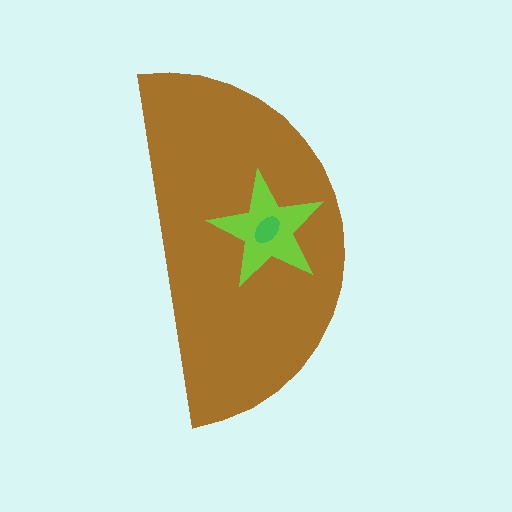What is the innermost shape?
The green ellipse.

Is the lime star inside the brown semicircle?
Yes.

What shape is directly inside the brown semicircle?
The lime star.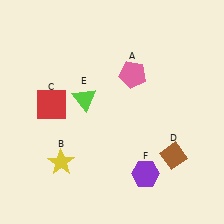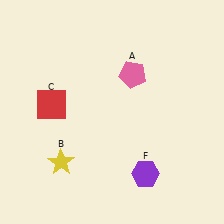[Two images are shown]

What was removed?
The lime triangle (E), the brown diamond (D) were removed in Image 2.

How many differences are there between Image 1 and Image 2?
There are 2 differences between the two images.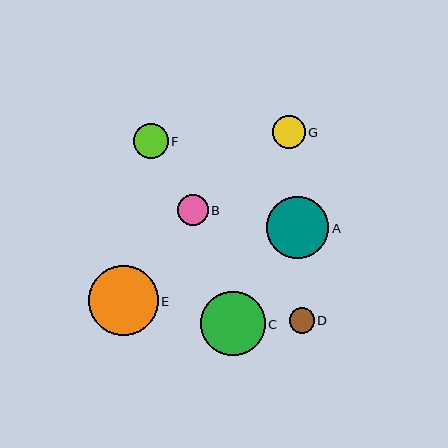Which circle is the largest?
Circle E is the largest with a size of approximately 70 pixels.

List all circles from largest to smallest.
From largest to smallest: E, C, A, F, G, B, D.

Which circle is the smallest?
Circle D is the smallest with a size of approximately 25 pixels.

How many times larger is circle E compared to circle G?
Circle E is approximately 2.2 times the size of circle G.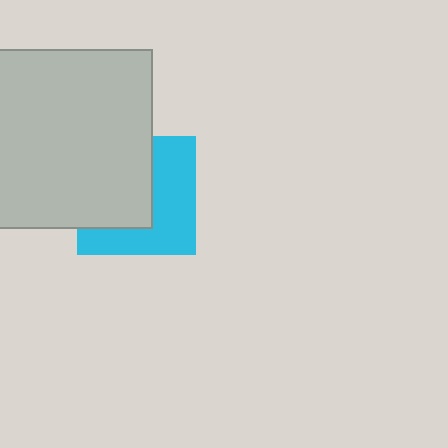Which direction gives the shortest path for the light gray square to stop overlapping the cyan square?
Moving left gives the shortest separation.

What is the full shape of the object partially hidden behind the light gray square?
The partially hidden object is a cyan square.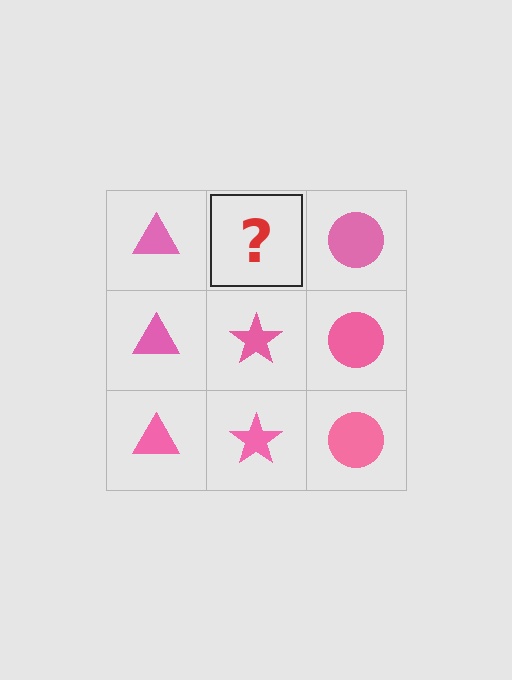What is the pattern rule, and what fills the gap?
The rule is that each column has a consistent shape. The gap should be filled with a pink star.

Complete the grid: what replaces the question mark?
The question mark should be replaced with a pink star.